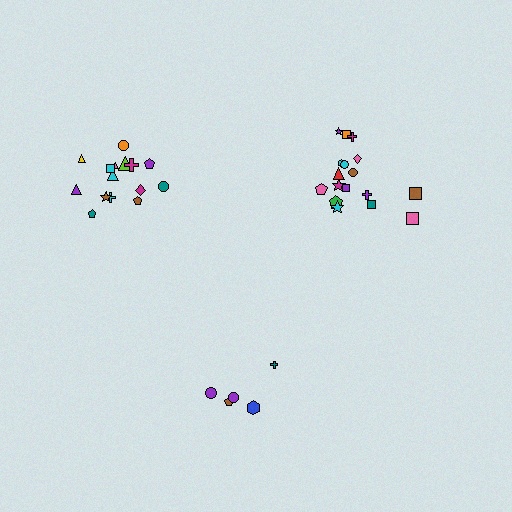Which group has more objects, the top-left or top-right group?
The top-right group.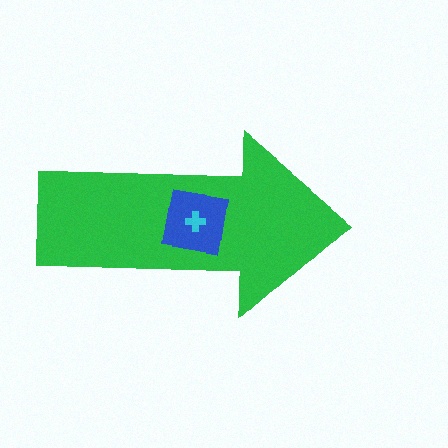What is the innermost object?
The cyan cross.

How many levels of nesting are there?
3.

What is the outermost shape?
The green arrow.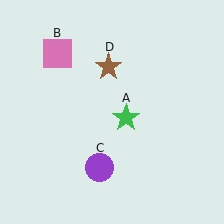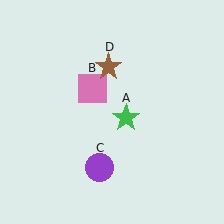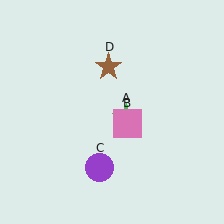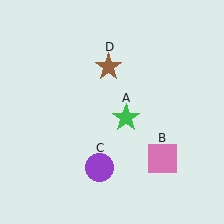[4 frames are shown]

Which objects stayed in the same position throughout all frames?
Green star (object A) and purple circle (object C) and brown star (object D) remained stationary.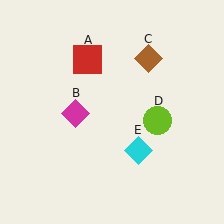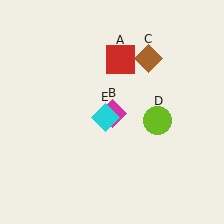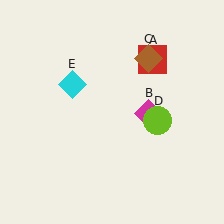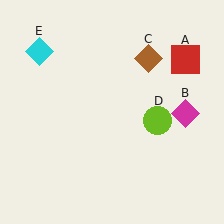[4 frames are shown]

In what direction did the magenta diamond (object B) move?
The magenta diamond (object B) moved right.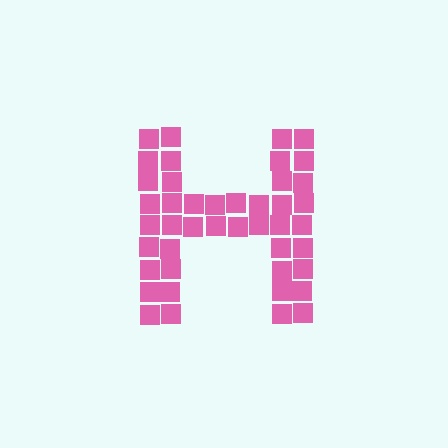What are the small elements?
The small elements are squares.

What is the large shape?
The large shape is the letter H.